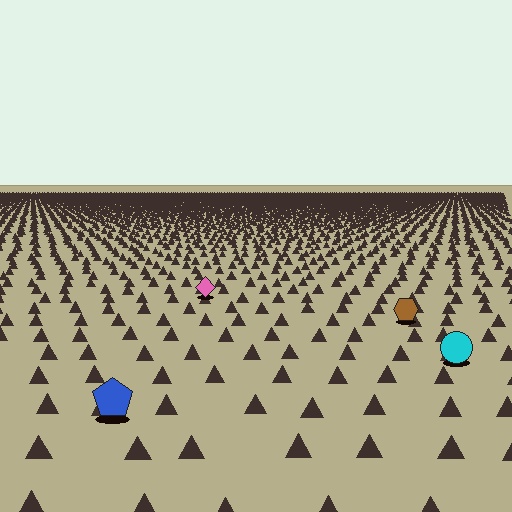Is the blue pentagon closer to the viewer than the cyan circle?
Yes. The blue pentagon is closer — you can tell from the texture gradient: the ground texture is coarser near it.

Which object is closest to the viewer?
The blue pentagon is closest. The texture marks near it are larger and more spread out.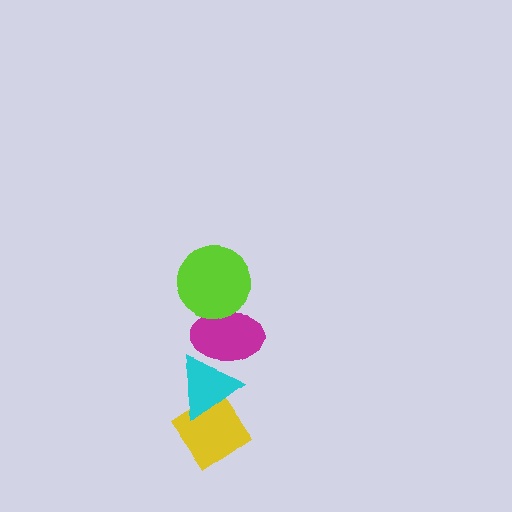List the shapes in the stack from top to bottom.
From top to bottom: the lime circle, the magenta ellipse, the cyan triangle, the yellow diamond.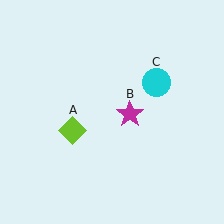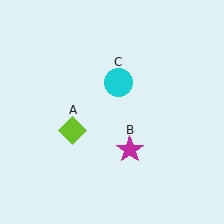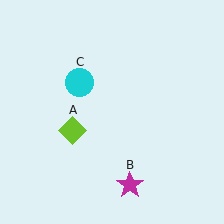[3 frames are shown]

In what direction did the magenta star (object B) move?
The magenta star (object B) moved down.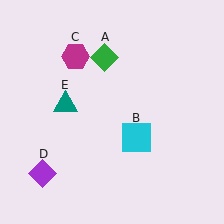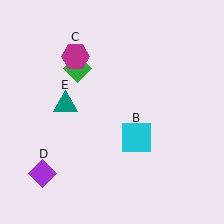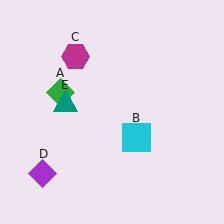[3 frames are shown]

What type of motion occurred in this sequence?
The green diamond (object A) rotated counterclockwise around the center of the scene.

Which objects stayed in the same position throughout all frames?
Cyan square (object B) and magenta hexagon (object C) and purple diamond (object D) and teal triangle (object E) remained stationary.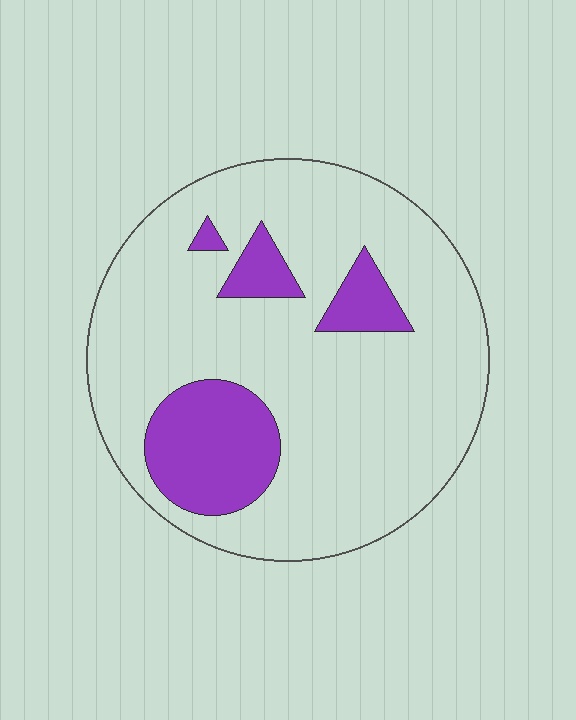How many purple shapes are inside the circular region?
4.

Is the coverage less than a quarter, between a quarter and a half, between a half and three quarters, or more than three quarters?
Less than a quarter.